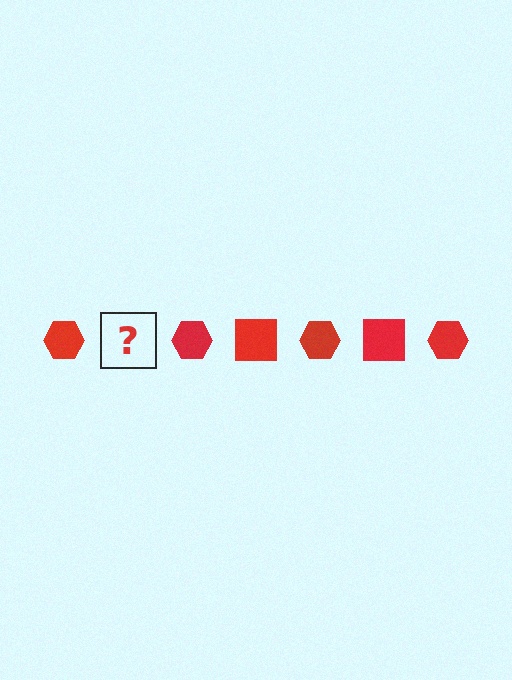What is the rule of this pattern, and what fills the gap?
The rule is that the pattern cycles through hexagon, square shapes in red. The gap should be filled with a red square.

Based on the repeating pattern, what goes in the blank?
The blank should be a red square.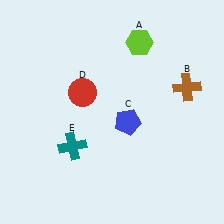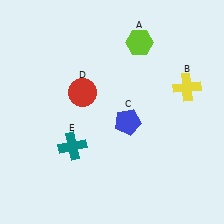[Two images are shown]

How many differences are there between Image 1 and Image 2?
There is 1 difference between the two images.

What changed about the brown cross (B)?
In Image 1, B is brown. In Image 2, it changed to yellow.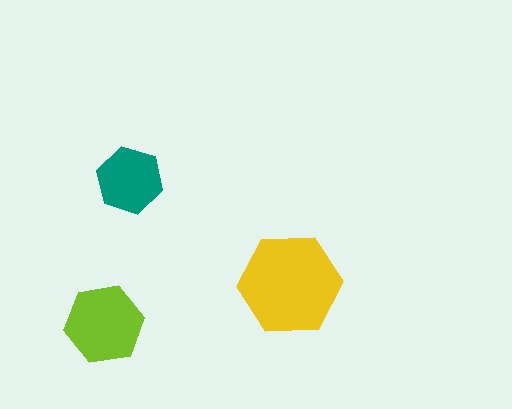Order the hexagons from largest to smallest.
the yellow one, the lime one, the teal one.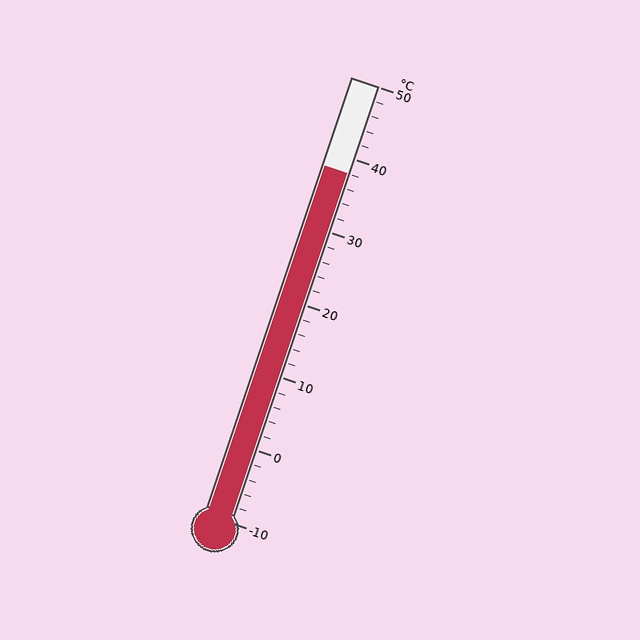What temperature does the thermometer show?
The thermometer shows approximately 38°C.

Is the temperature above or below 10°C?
The temperature is above 10°C.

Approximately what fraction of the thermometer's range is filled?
The thermometer is filled to approximately 80% of its range.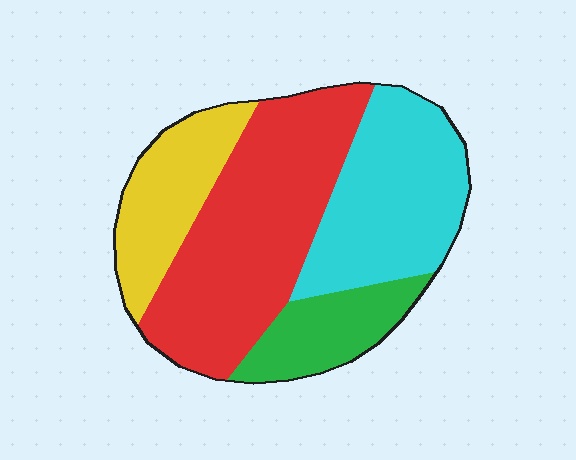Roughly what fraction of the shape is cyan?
Cyan takes up about one quarter (1/4) of the shape.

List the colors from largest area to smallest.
From largest to smallest: red, cyan, yellow, green.